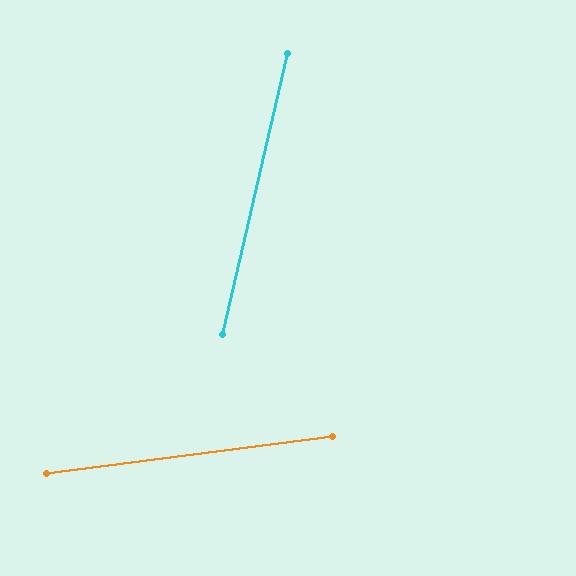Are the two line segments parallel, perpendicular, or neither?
Neither parallel nor perpendicular — they differ by about 70°.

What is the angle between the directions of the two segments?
Approximately 70 degrees.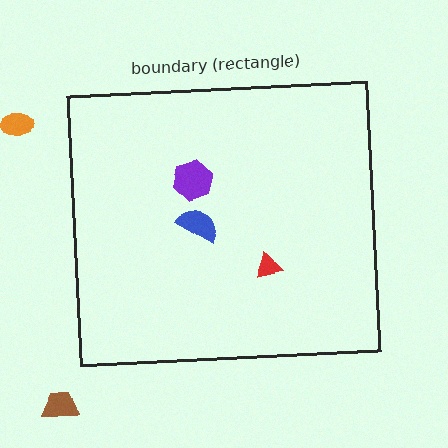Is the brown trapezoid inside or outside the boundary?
Outside.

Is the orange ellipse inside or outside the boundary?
Outside.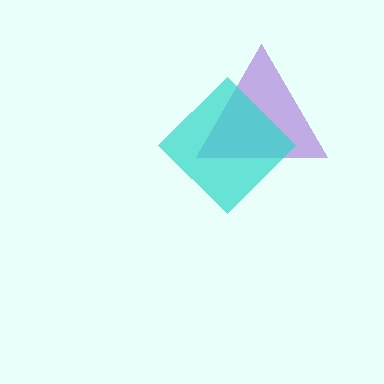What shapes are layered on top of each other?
The layered shapes are: a purple triangle, a cyan diamond.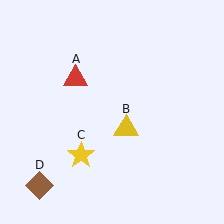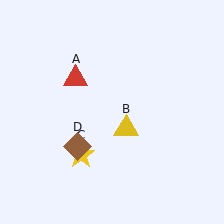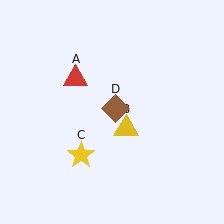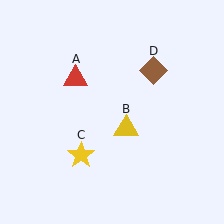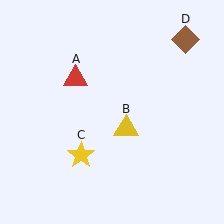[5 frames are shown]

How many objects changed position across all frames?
1 object changed position: brown diamond (object D).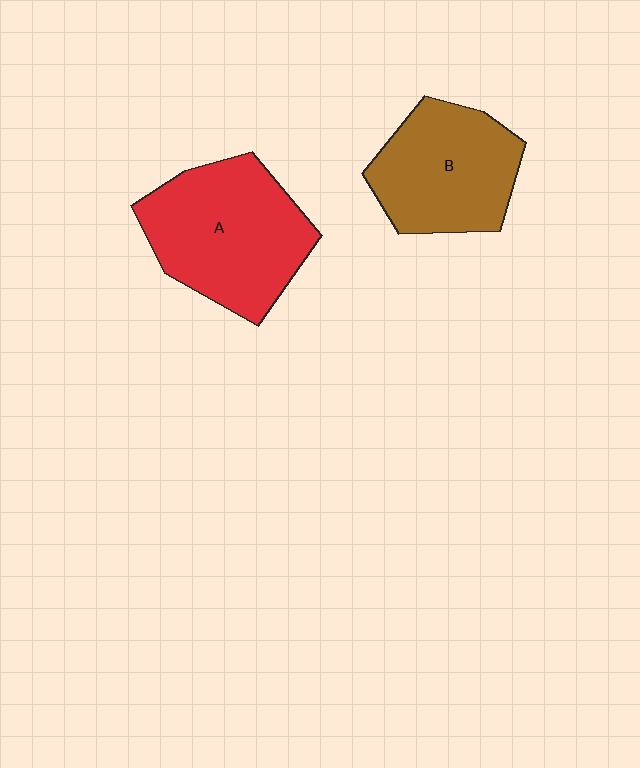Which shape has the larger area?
Shape A (red).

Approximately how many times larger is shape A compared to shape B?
Approximately 1.2 times.